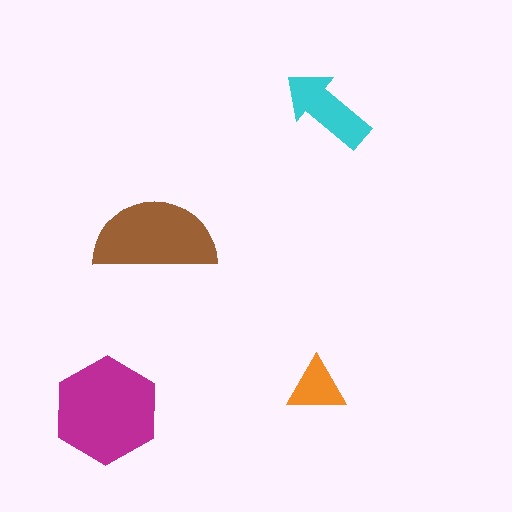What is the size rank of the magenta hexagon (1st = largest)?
1st.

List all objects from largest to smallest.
The magenta hexagon, the brown semicircle, the cyan arrow, the orange triangle.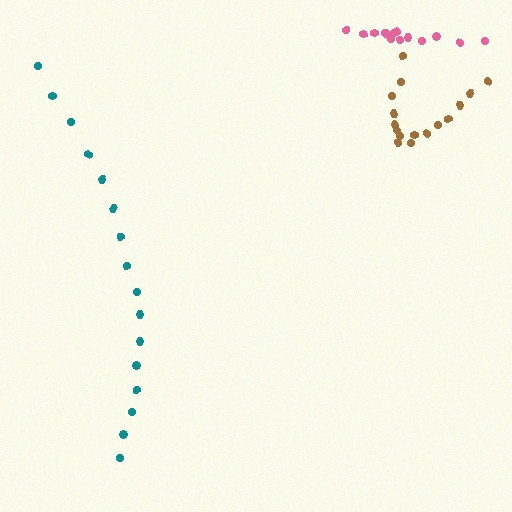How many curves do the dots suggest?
There are 3 distinct paths.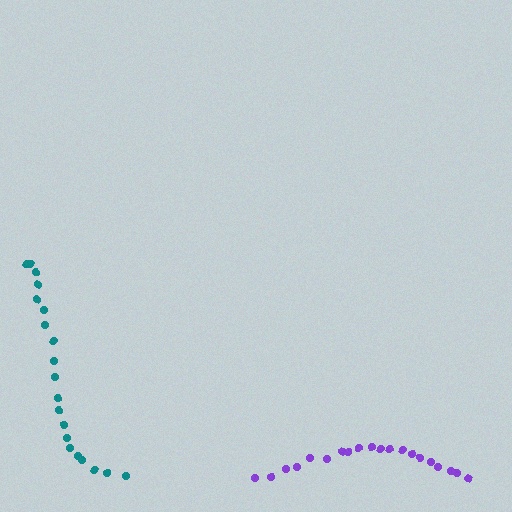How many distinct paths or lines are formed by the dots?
There are 2 distinct paths.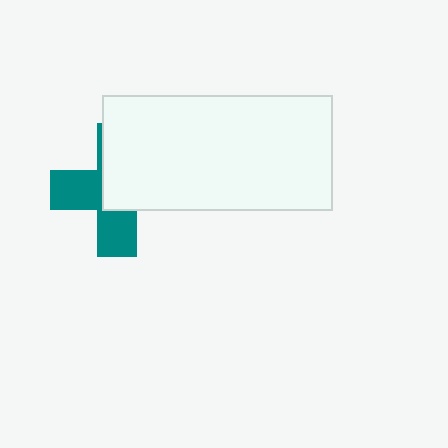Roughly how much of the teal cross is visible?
About half of it is visible (roughly 45%).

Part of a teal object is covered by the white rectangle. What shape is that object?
It is a cross.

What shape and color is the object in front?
The object in front is a white rectangle.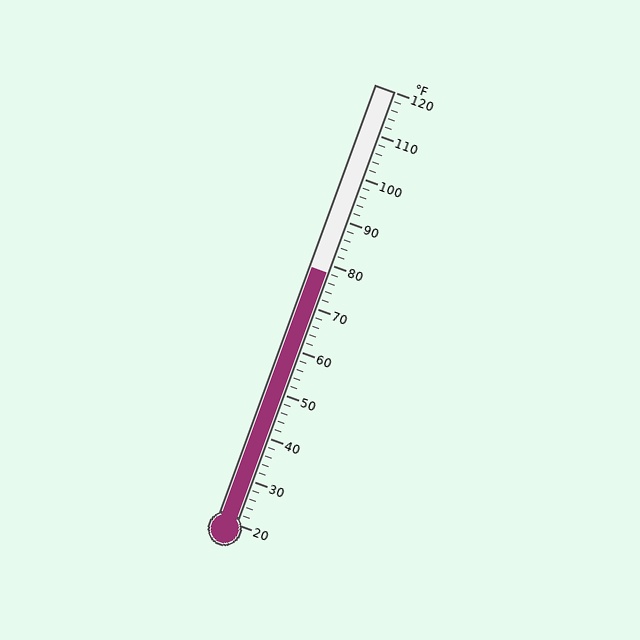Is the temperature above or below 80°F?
The temperature is below 80°F.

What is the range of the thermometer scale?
The thermometer scale ranges from 20°F to 120°F.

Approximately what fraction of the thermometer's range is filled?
The thermometer is filled to approximately 60% of its range.